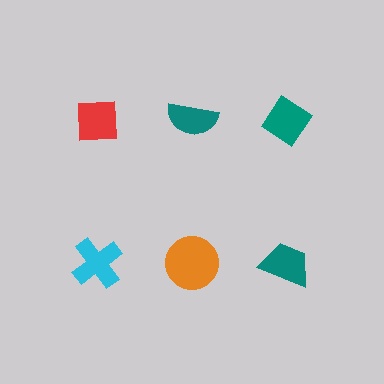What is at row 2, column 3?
A teal trapezoid.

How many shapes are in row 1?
3 shapes.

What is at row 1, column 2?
A teal semicircle.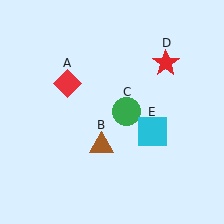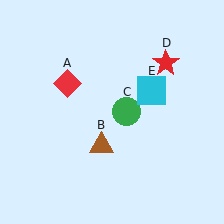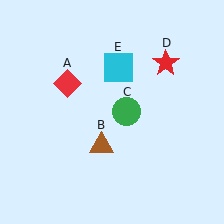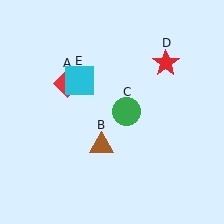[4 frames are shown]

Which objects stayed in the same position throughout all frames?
Red diamond (object A) and brown triangle (object B) and green circle (object C) and red star (object D) remained stationary.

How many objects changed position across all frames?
1 object changed position: cyan square (object E).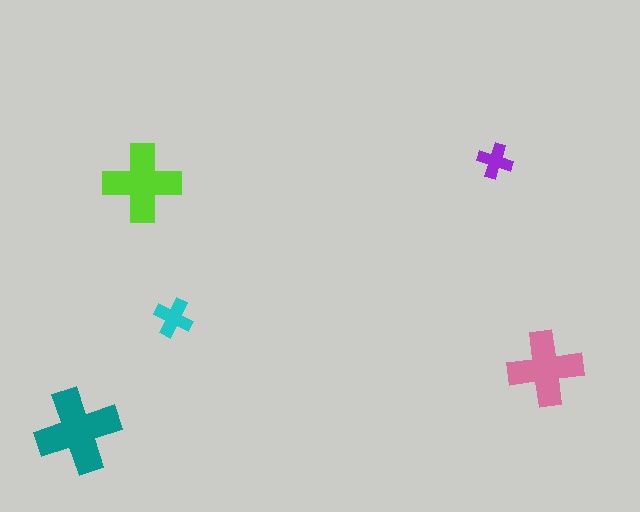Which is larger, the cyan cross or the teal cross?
The teal one.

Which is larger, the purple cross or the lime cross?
The lime one.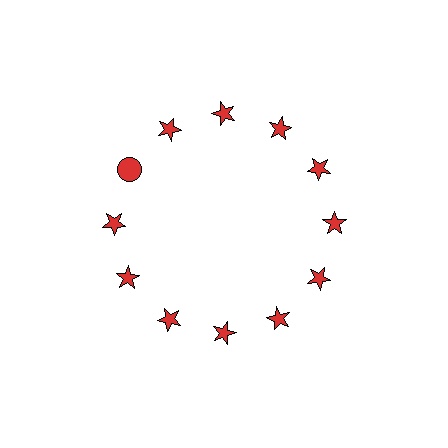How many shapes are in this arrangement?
There are 12 shapes arranged in a ring pattern.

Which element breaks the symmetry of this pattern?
The red circle at roughly the 10 o'clock position breaks the symmetry. All other shapes are red stars.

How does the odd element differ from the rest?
It has a different shape: circle instead of star.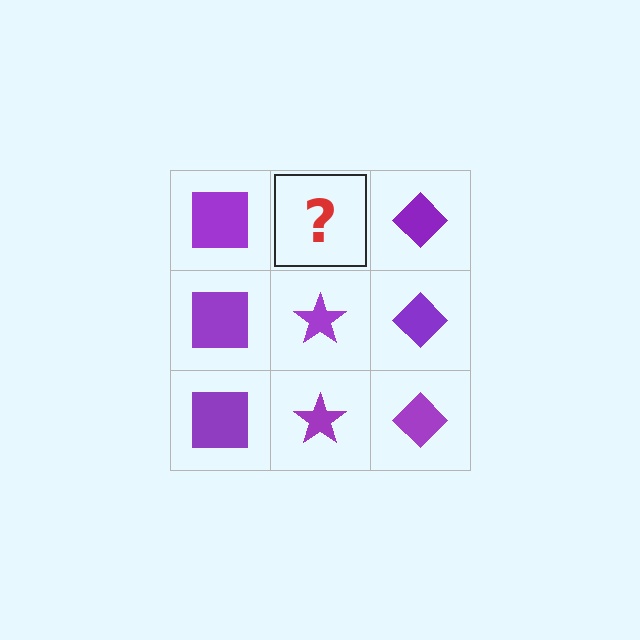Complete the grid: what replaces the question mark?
The question mark should be replaced with a purple star.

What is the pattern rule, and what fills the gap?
The rule is that each column has a consistent shape. The gap should be filled with a purple star.